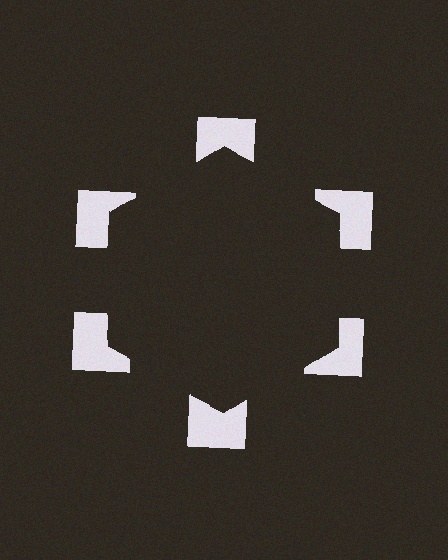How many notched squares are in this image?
There are 6 — one at each vertex of the illusory hexagon.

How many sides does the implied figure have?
6 sides.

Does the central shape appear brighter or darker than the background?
It typically appears slightly darker than the background, even though no actual brightness change is drawn.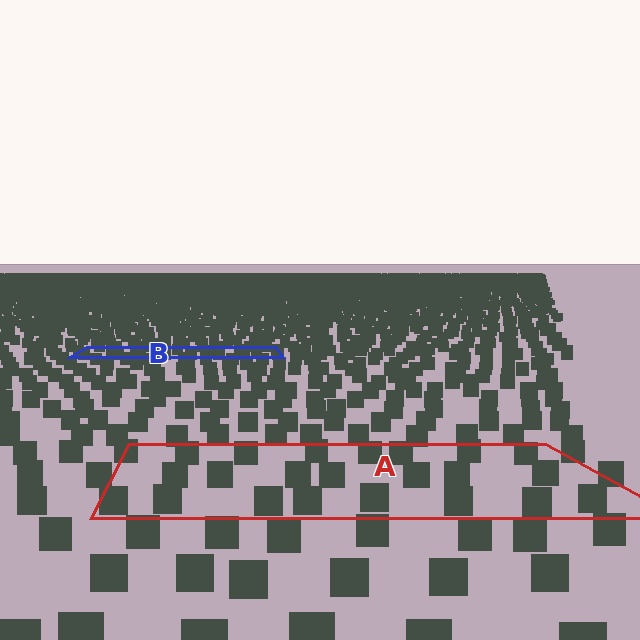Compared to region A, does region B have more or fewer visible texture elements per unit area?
Region B has more texture elements per unit area — they are packed more densely because it is farther away.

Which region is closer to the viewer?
Region A is closer. The texture elements there are larger and more spread out.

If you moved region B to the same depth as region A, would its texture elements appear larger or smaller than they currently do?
They would appear larger. At a closer depth, the same texture elements are projected at a bigger on-screen size.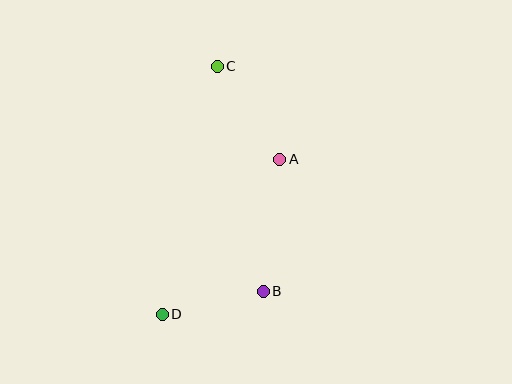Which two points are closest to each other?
Points B and D are closest to each other.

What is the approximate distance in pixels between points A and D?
The distance between A and D is approximately 194 pixels.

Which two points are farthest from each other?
Points C and D are farthest from each other.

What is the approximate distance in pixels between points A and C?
The distance between A and C is approximately 112 pixels.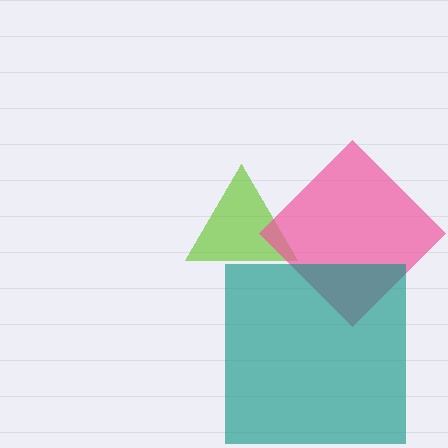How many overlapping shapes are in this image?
There are 3 overlapping shapes in the image.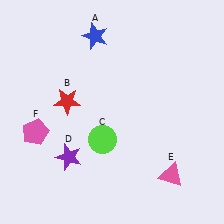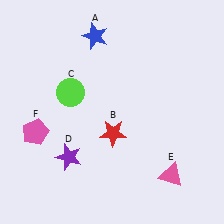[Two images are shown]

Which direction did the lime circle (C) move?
The lime circle (C) moved up.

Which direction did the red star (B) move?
The red star (B) moved right.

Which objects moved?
The objects that moved are: the red star (B), the lime circle (C).